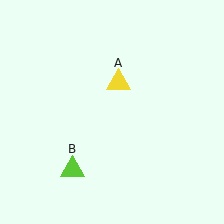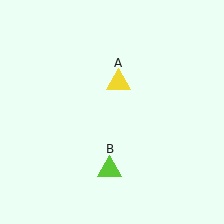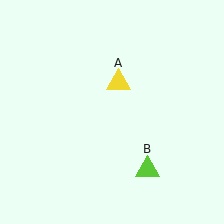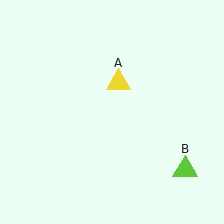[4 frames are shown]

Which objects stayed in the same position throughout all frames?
Yellow triangle (object A) remained stationary.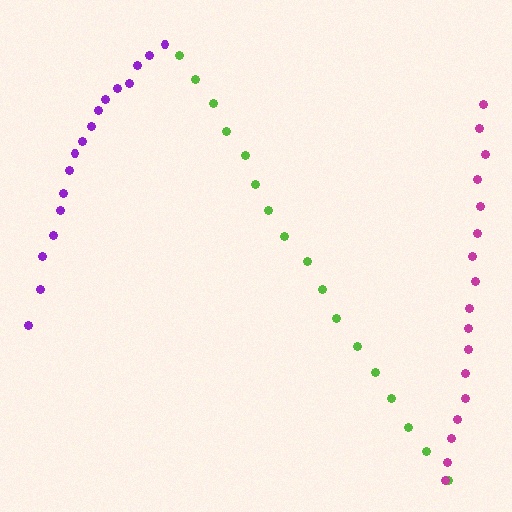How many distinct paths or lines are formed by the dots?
There are 3 distinct paths.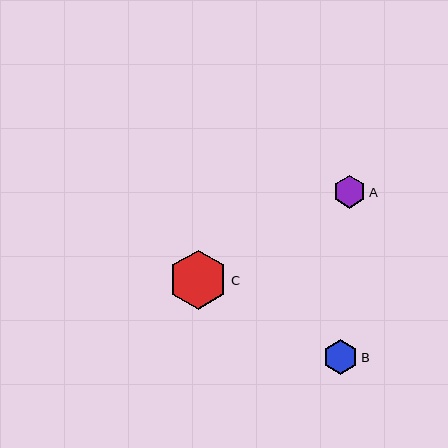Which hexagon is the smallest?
Hexagon A is the smallest with a size of approximately 33 pixels.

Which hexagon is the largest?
Hexagon C is the largest with a size of approximately 59 pixels.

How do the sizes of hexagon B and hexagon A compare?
Hexagon B and hexagon A are approximately the same size.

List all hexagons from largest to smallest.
From largest to smallest: C, B, A.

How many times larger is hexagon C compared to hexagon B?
Hexagon C is approximately 1.7 times the size of hexagon B.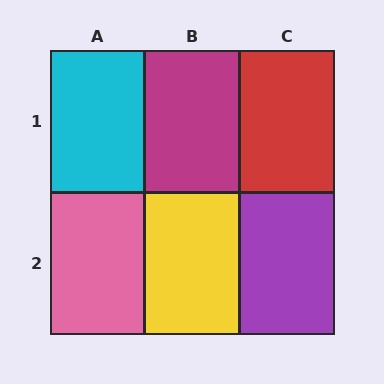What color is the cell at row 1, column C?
Red.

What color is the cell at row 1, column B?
Magenta.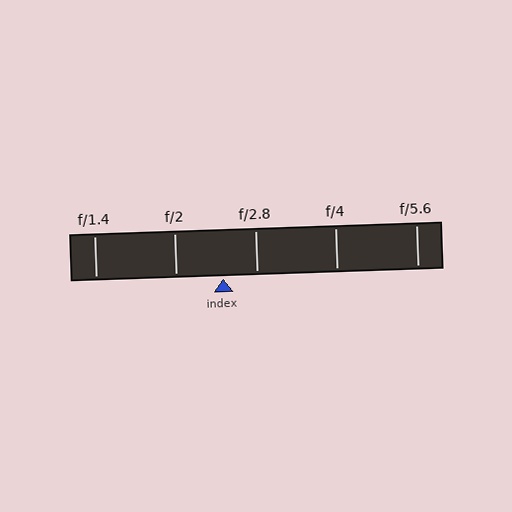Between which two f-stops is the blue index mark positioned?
The index mark is between f/2 and f/2.8.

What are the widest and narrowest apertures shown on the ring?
The widest aperture shown is f/1.4 and the narrowest is f/5.6.